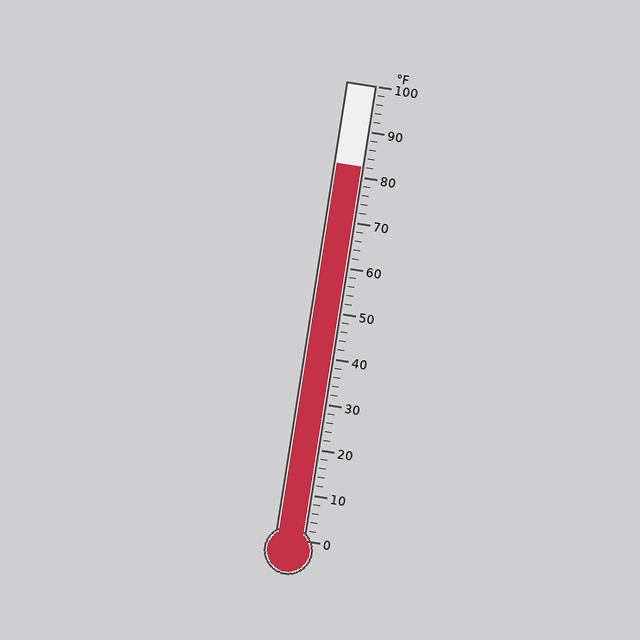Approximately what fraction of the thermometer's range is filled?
The thermometer is filled to approximately 80% of its range.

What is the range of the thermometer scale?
The thermometer scale ranges from 0°F to 100°F.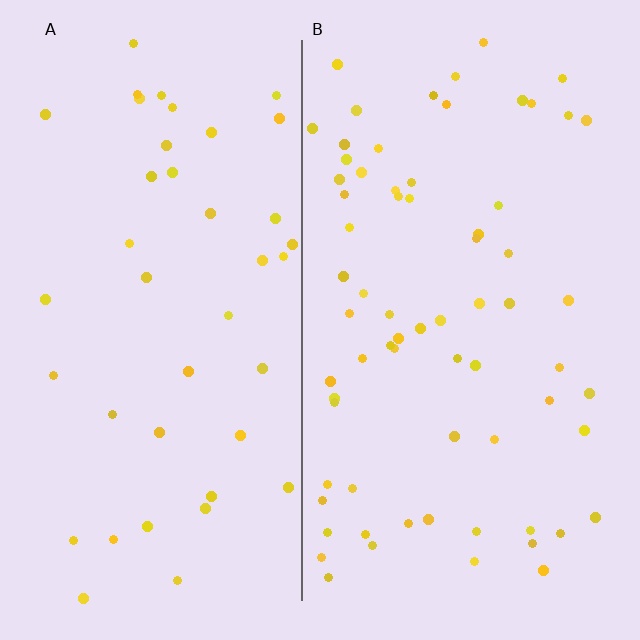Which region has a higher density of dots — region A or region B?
B (the right).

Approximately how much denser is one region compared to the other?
Approximately 1.7× — region B over region A.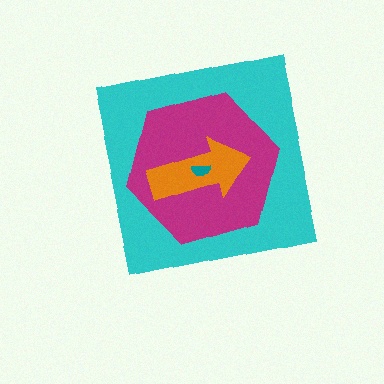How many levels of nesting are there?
4.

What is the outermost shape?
The cyan square.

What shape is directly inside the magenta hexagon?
The orange arrow.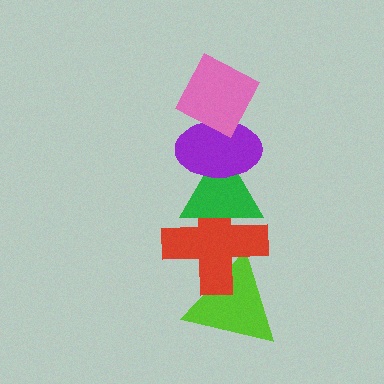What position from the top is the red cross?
The red cross is 4th from the top.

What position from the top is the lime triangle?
The lime triangle is 5th from the top.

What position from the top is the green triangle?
The green triangle is 3rd from the top.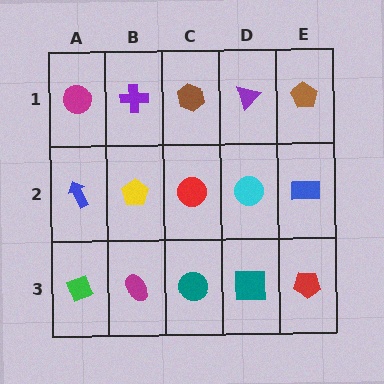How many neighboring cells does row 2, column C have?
4.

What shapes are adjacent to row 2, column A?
A magenta circle (row 1, column A), a green diamond (row 3, column A), a yellow pentagon (row 2, column B).